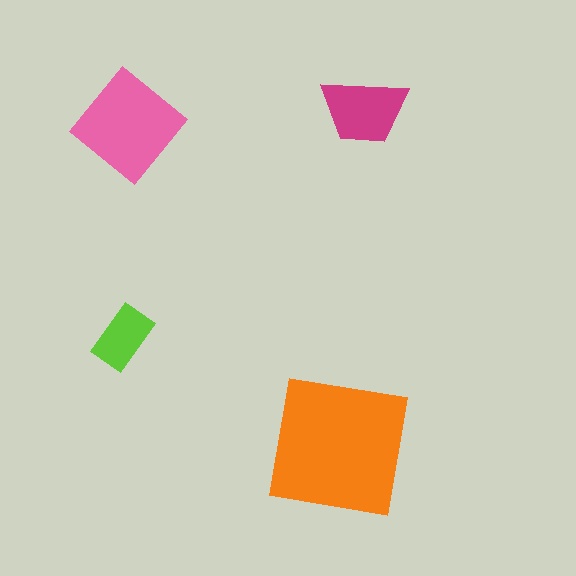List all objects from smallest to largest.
The lime rectangle, the magenta trapezoid, the pink diamond, the orange square.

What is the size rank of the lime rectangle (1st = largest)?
4th.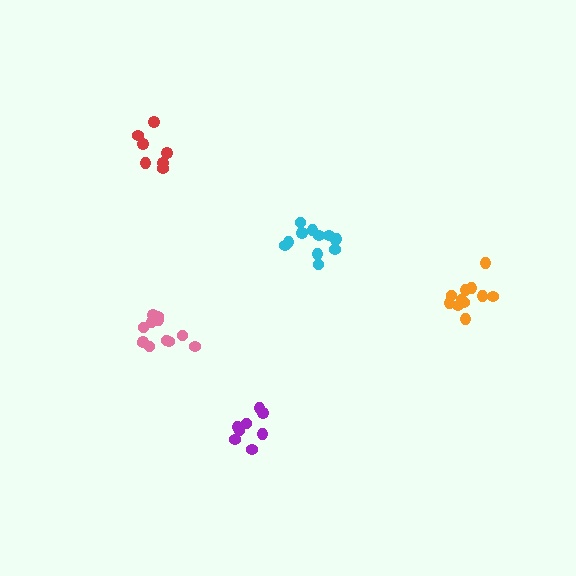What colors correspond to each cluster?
The clusters are colored: red, orange, purple, pink, cyan.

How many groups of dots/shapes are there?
There are 5 groups.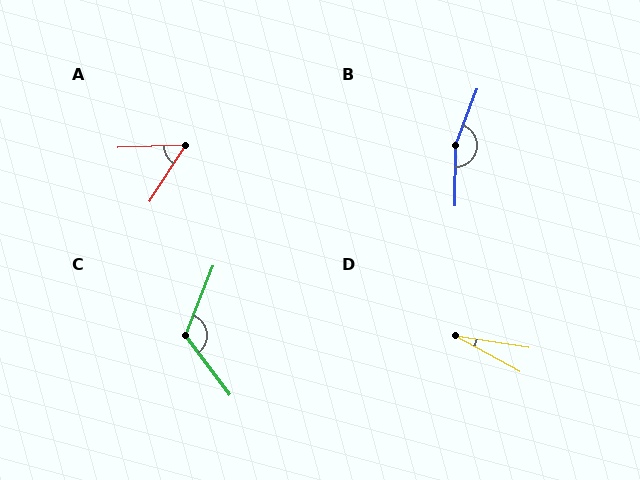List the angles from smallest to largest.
D (20°), A (55°), C (121°), B (159°).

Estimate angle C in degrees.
Approximately 121 degrees.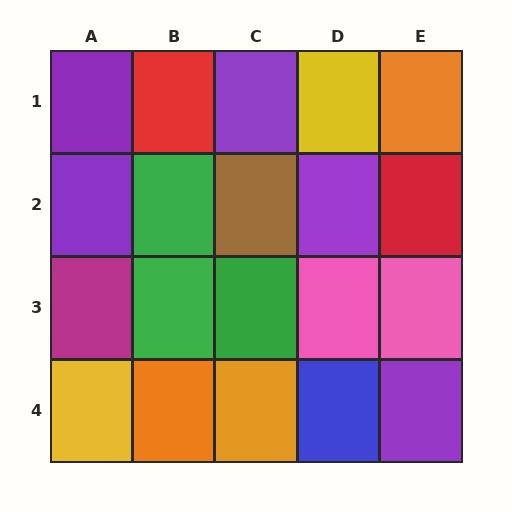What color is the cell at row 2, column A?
Purple.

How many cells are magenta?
1 cell is magenta.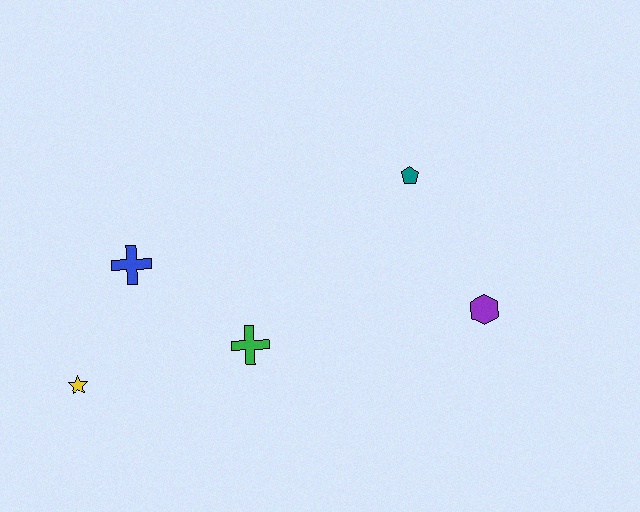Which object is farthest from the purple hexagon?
The yellow star is farthest from the purple hexagon.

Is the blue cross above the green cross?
Yes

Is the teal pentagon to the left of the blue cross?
No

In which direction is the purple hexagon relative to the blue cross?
The purple hexagon is to the right of the blue cross.